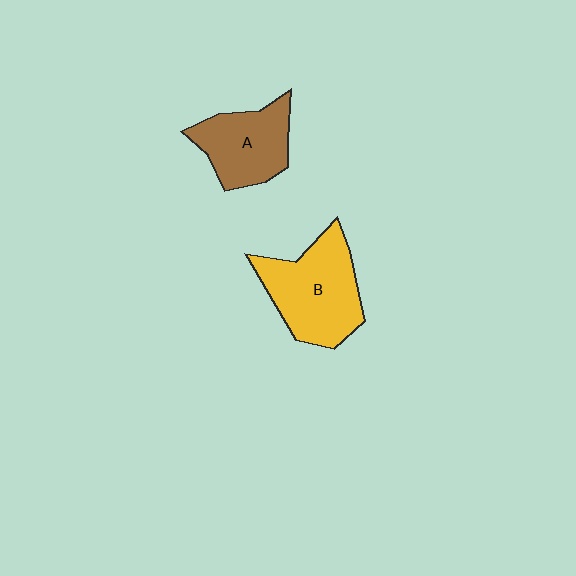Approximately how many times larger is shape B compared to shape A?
Approximately 1.3 times.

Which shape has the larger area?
Shape B (yellow).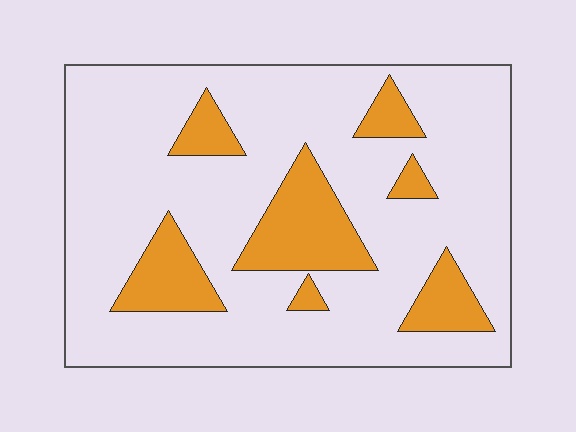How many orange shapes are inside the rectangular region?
7.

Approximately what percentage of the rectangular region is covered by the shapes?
Approximately 20%.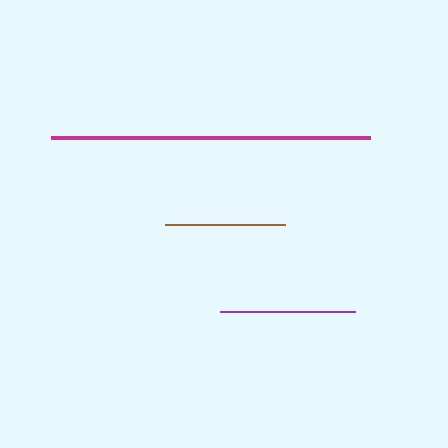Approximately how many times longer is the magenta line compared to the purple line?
The magenta line is approximately 2.4 times the length of the purple line.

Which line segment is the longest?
The magenta line is the longest at approximately 320 pixels.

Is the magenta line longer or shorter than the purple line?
The magenta line is longer than the purple line.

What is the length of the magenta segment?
The magenta segment is approximately 320 pixels long.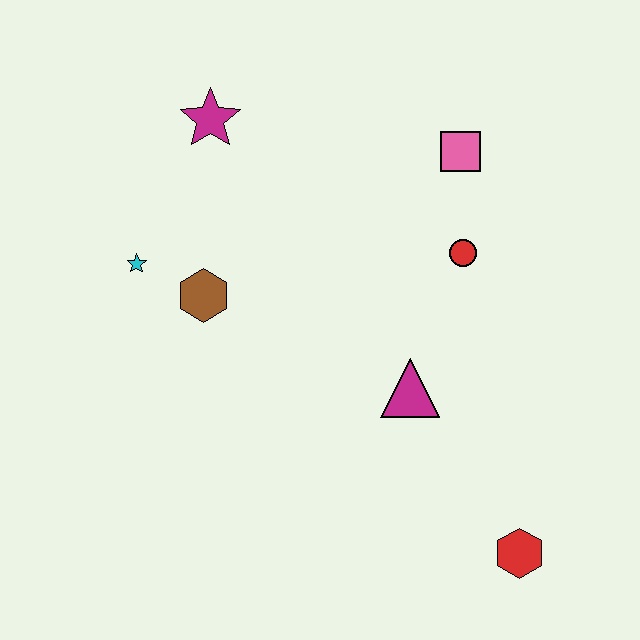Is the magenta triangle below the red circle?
Yes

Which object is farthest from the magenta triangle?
The magenta star is farthest from the magenta triangle.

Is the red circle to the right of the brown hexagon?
Yes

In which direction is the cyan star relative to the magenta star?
The cyan star is below the magenta star.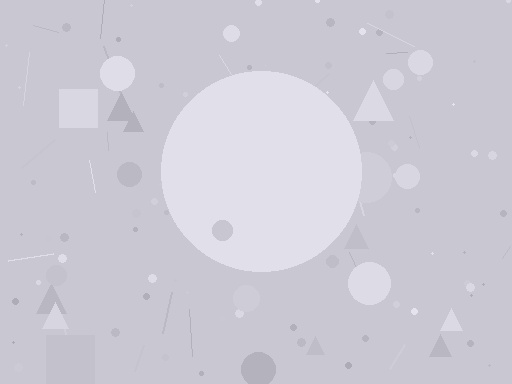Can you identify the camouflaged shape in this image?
The camouflaged shape is a circle.